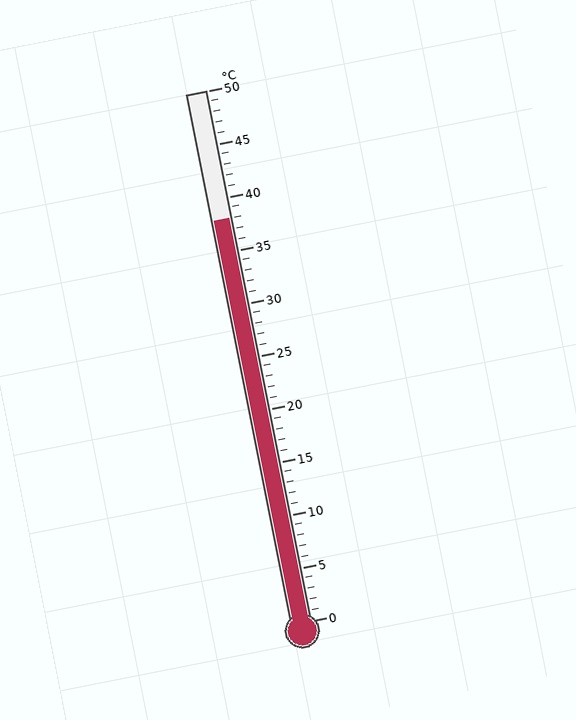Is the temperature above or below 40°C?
The temperature is below 40°C.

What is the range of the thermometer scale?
The thermometer scale ranges from 0°C to 50°C.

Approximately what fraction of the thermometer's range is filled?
The thermometer is filled to approximately 75% of its range.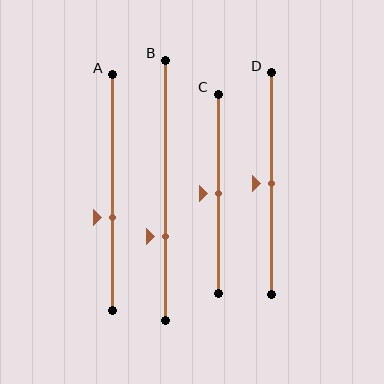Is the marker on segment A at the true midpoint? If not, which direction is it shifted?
No, the marker on segment A is shifted downward by about 10% of the segment length.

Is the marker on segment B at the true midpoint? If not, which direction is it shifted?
No, the marker on segment B is shifted downward by about 18% of the segment length.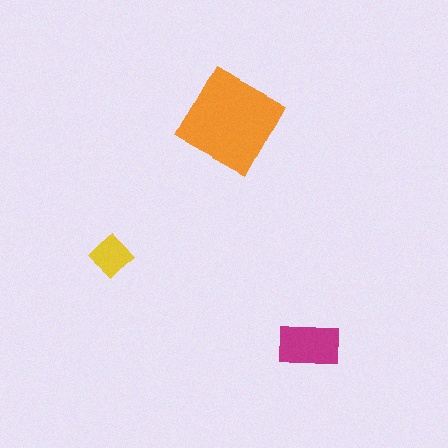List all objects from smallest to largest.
The yellow diamond, the magenta rectangle, the orange square.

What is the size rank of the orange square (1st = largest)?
1st.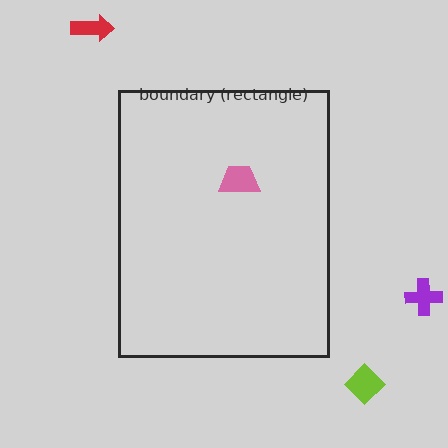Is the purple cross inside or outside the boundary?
Outside.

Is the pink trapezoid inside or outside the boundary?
Inside.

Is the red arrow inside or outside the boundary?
Outside.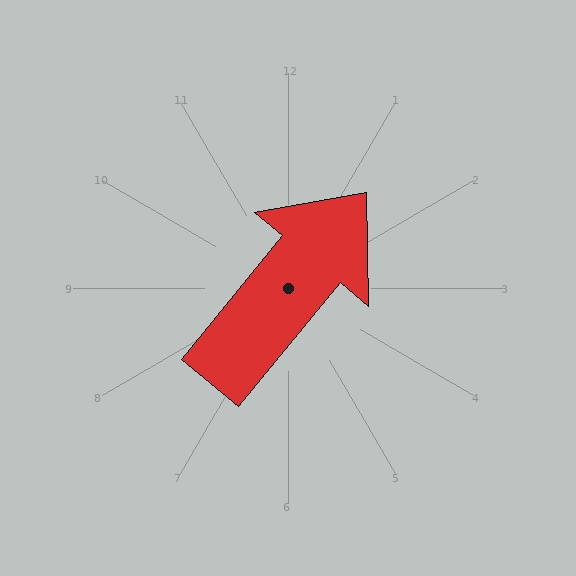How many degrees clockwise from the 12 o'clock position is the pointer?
Approximately 39 degrees.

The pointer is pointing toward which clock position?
Roughly 1 o'clock.